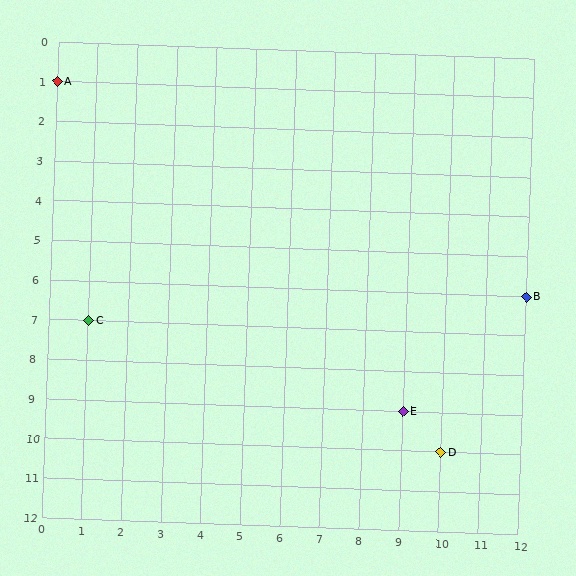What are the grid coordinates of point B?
Point B is at grid coordinates (12, 6).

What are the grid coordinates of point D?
Point D is at grid coordinates (10, 10).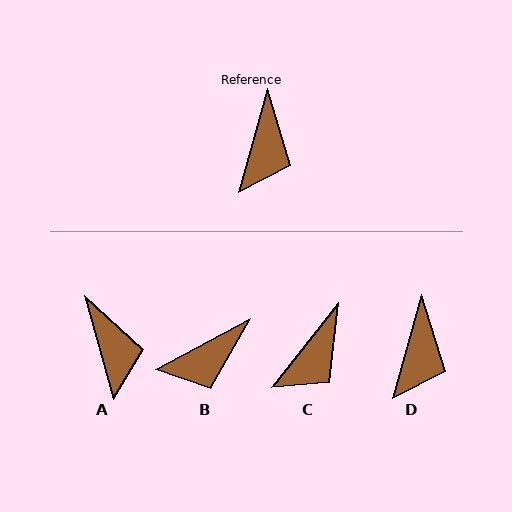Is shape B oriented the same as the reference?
No, it is off by about 46 degrees.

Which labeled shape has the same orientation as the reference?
D.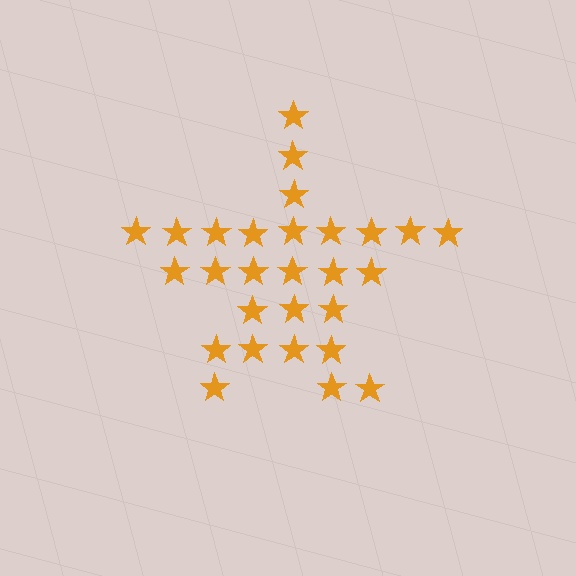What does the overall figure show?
The overall figure shows a star.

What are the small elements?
The small elements are stars.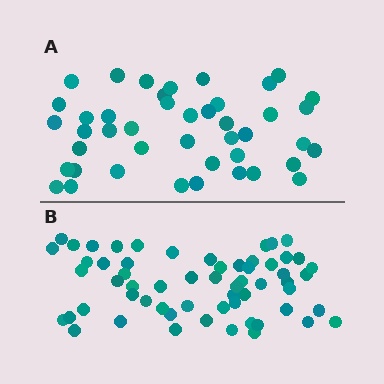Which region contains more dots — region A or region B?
Region B (the bottom region) has more dots.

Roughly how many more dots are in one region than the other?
Region B has approximately 15 more dots than region A.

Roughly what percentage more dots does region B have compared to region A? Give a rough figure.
About 40% more.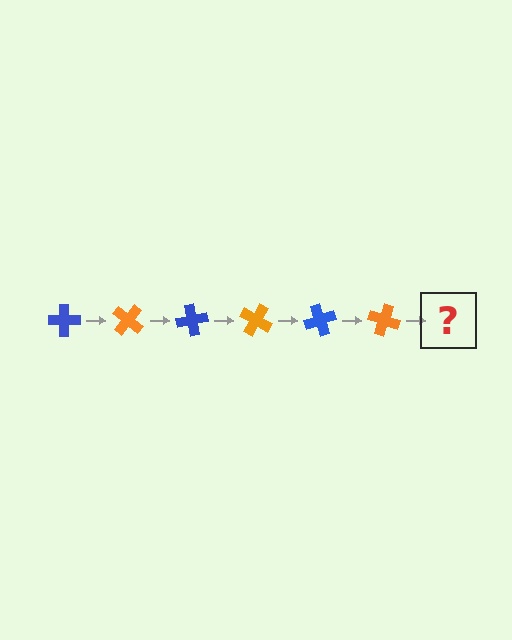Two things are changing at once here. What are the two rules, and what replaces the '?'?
The two rules are that it rotates 40 degrees each step and the color cycles through blue and orange. The '?' should be a blue cross, rotated 240 degrees from the start.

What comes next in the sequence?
The next element should be a blue cross, rotated 240 degrees from the start.